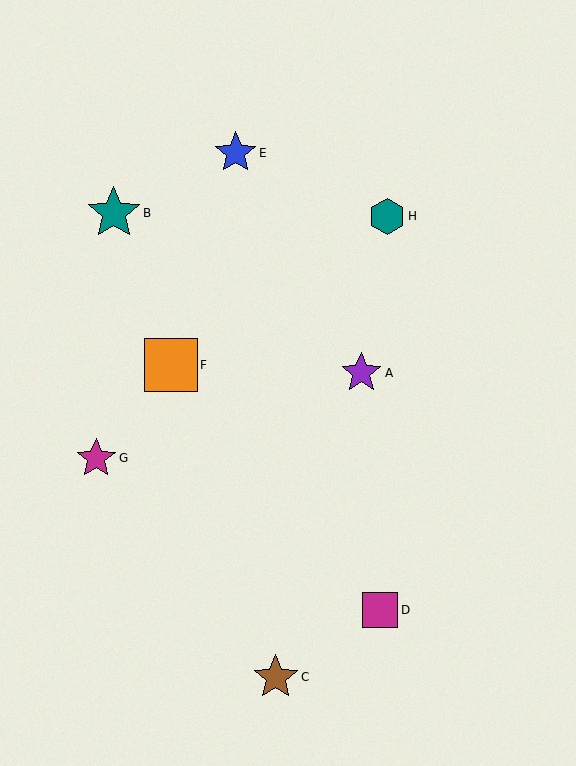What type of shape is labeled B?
Shape B is a teal star.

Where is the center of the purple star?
The center of the purple star is at (361, 373).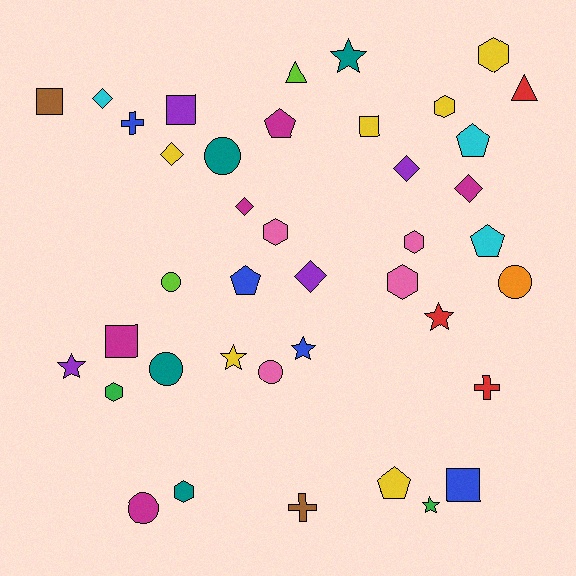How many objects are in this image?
There are 40 objects.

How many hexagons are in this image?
There are 7 hexagons.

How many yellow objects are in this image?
There are 6 yellow objects.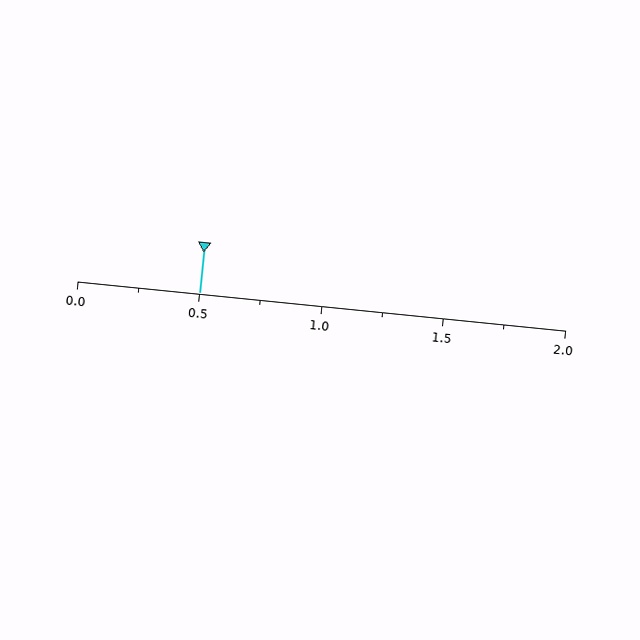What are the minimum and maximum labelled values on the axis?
The axis runs from 0.0 to 2.0.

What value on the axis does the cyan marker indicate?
The marker indicates approximately 0.5.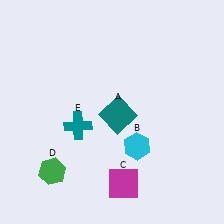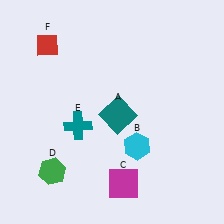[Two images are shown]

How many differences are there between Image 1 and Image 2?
There is 1 difference between the two images.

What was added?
A red diamond (F) was added in Image 2.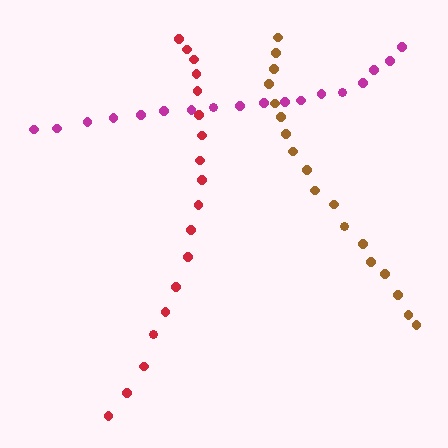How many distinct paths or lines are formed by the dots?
There are 3 distinct paths.